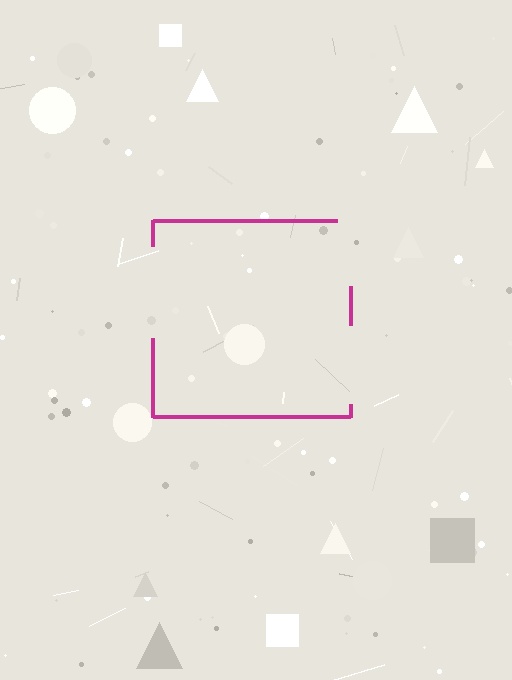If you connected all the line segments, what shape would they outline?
They would outline a square.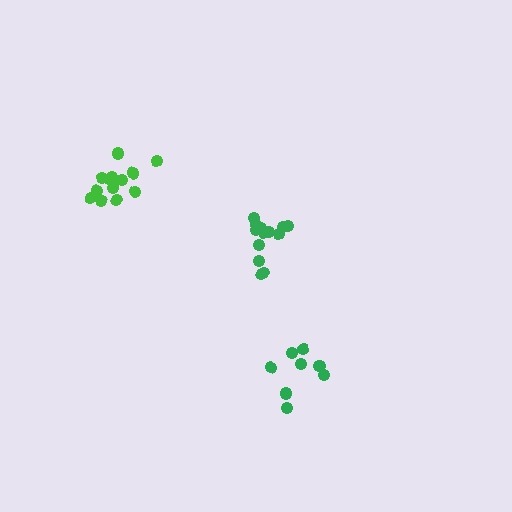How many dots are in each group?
Group 1: 13 dots, Group 2: 9 dots, Group 3: 14 dots (36 total).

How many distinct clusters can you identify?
There are 3 distinct clusters.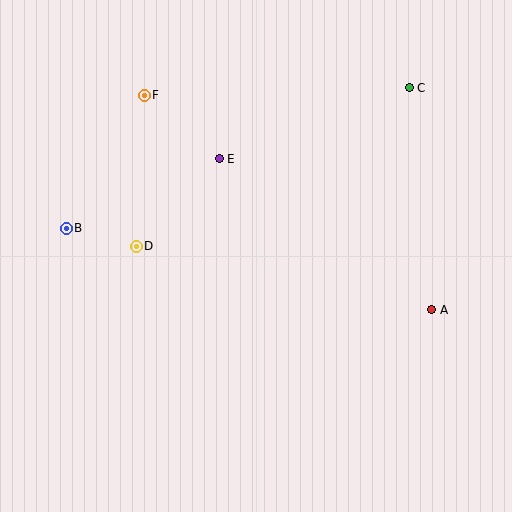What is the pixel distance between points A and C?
The distance between A and C is 223 pixels.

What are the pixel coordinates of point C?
Point C is at (409, 88).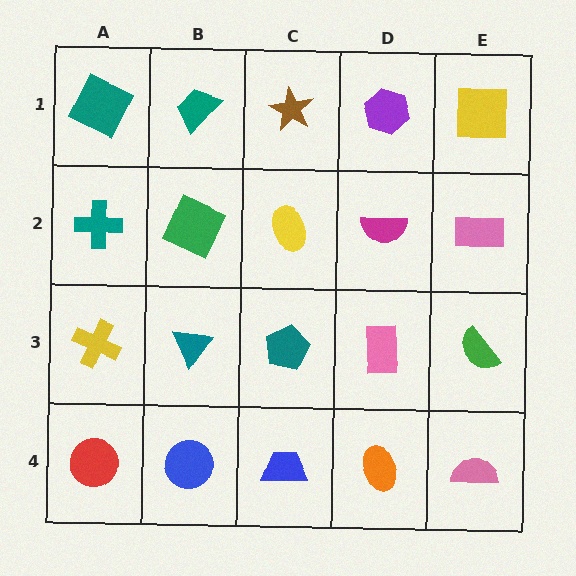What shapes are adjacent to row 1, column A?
A teal cross (row 2, column A), a teal trapezoid (row 1, column B).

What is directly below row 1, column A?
A teal cross.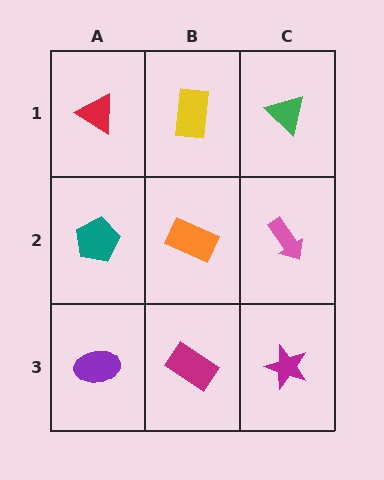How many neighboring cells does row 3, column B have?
3.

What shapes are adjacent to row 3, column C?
A pink arrow (row 2, column C), a magenta rectangle (row 3, column B).